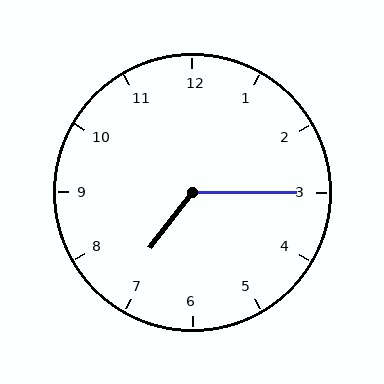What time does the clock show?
7:15.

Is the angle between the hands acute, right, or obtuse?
It is obtuse.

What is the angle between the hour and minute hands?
Approximately 128 degrees.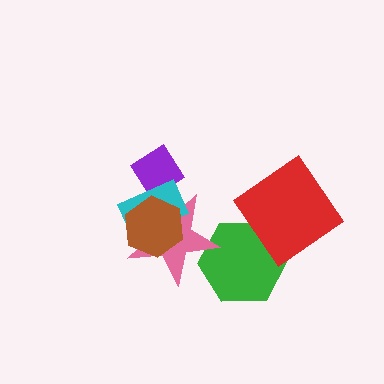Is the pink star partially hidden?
Yes, it is partially covered by another shape.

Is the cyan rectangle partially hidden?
Yes, it is partially covered by another shape.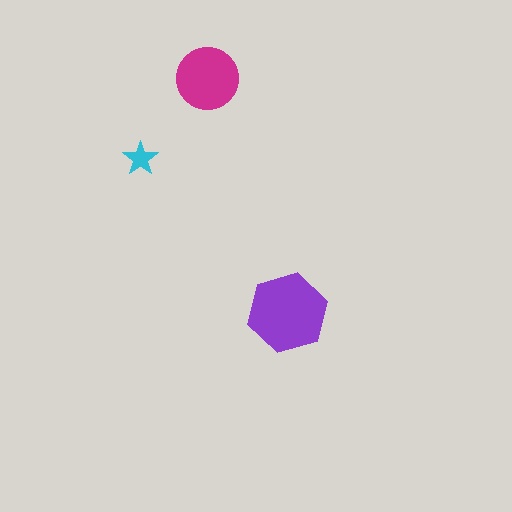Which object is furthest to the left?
The cyan star is leftmost.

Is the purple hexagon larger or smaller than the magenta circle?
Larger.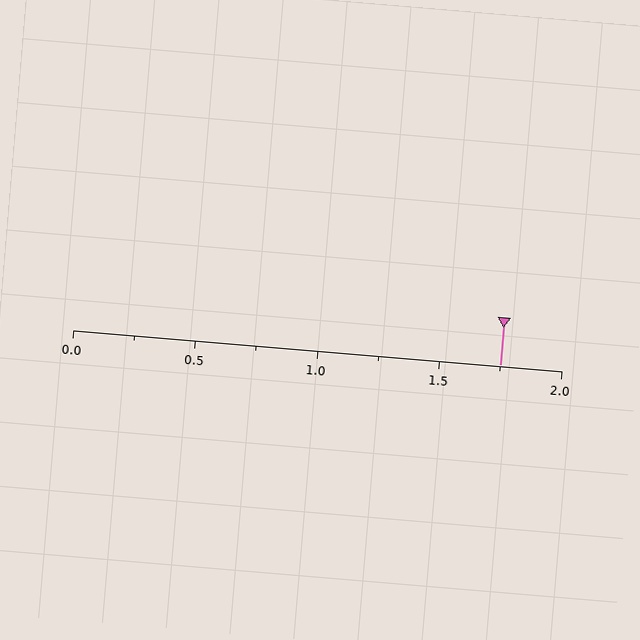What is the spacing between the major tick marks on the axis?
The major ticks are spaced 0.5 apart.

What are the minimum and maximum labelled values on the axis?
The axis runs from 0.0 to 2.0.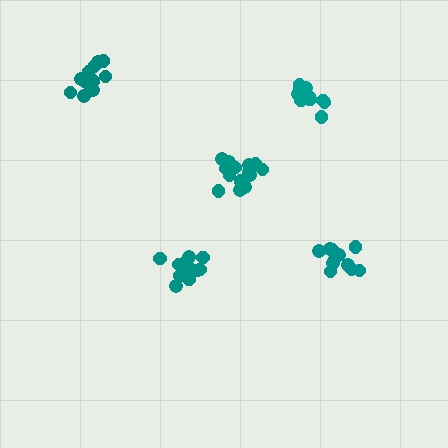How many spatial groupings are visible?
There are 5 spatial groupings.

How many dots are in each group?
Group 1: 13 dots, Group 2: 13 dots, Group 3: 14 dots, Group 4: 11 dots, Group 5: 11 dots (62 total).